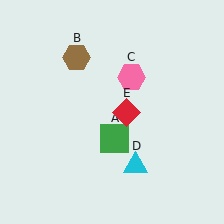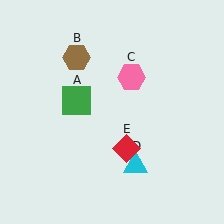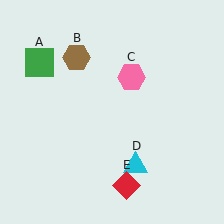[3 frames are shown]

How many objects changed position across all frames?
2 objects changed position: green square (object A), red diamond (object E).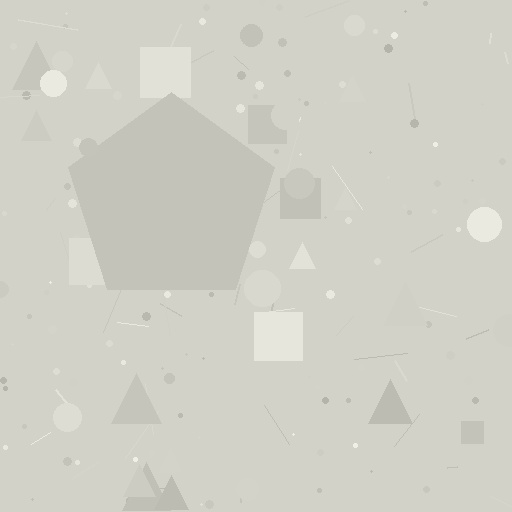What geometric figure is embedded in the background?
A pentagon is embedded in the background.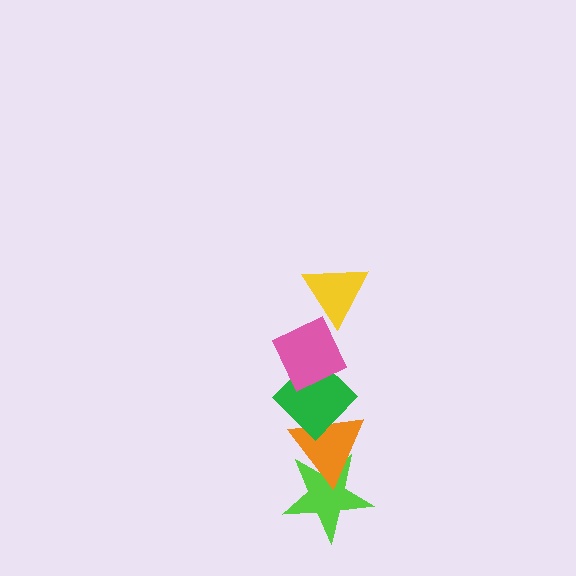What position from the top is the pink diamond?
The pink diamond is 2nd from the top.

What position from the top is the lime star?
The lime star is 5th from the top.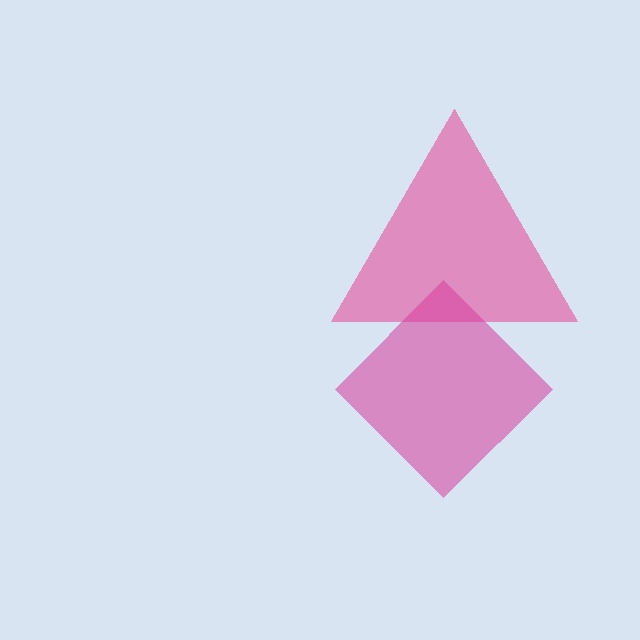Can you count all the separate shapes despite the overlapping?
Yes, there are 2 separate shapes.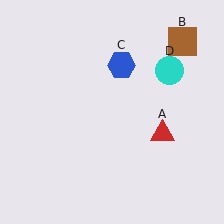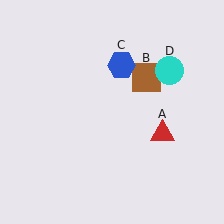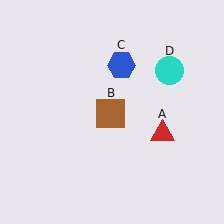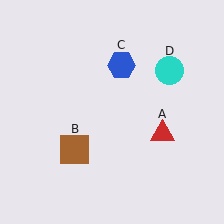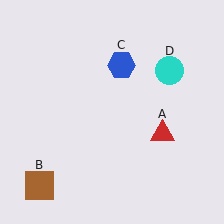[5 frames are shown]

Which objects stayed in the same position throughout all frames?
Red triangle (object A) and blue hexagon (object C) and cyan circle (object D) remained stationary.